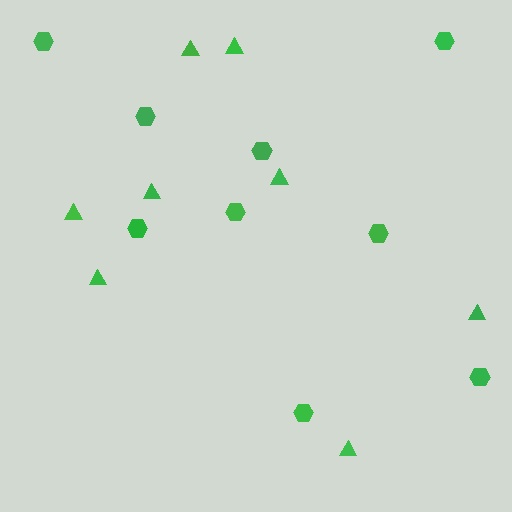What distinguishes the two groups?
There are 2 groups: one group of hexagons (9) and one group of triangles (8).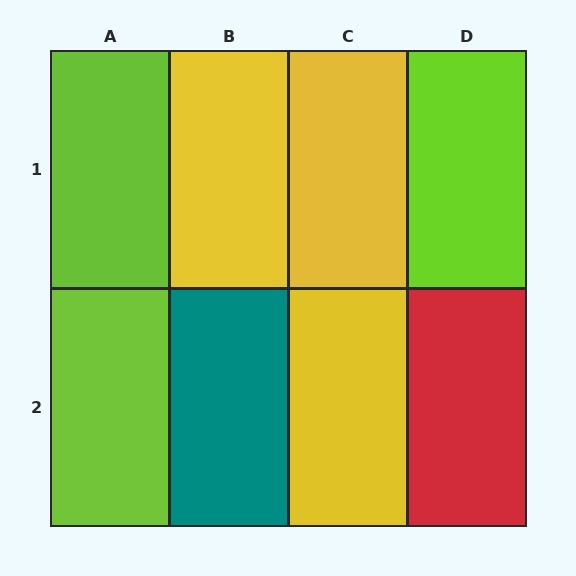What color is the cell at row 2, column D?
Red.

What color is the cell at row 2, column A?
Lime.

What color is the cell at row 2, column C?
Yellow.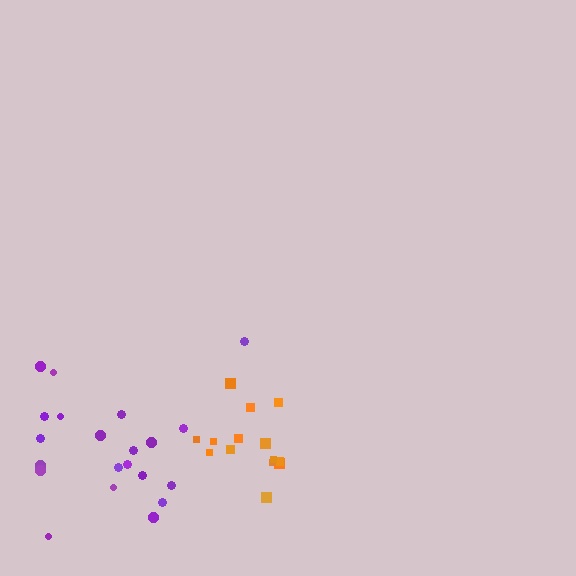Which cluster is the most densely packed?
Orange.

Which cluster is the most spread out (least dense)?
Purple.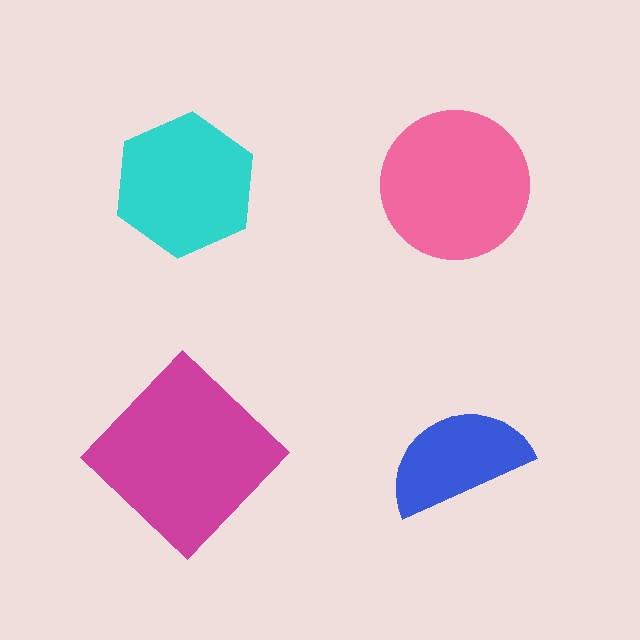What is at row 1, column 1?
A cyan hexagon.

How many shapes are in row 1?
2 shapes.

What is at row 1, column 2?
A pink circle.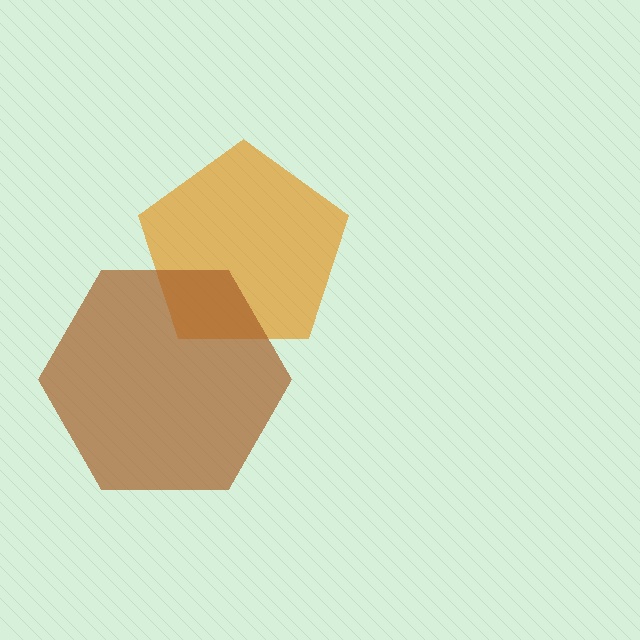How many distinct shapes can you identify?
There are 2 distinct shapes: an orange pentagon, a brown hexagon.